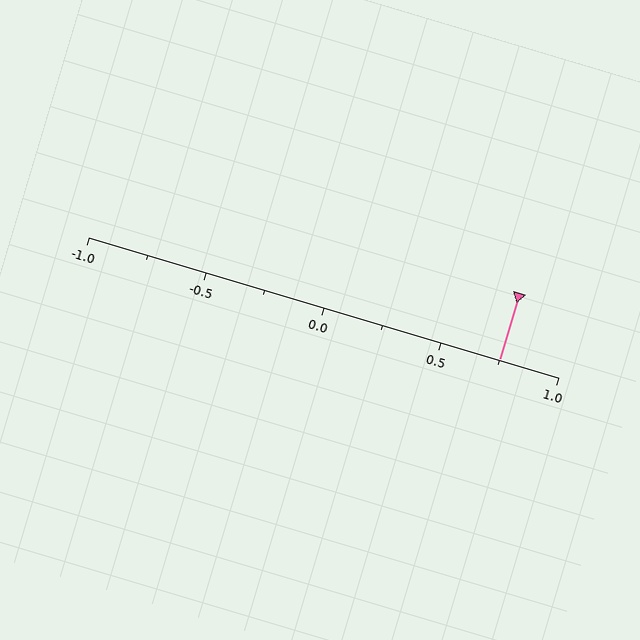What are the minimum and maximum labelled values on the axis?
The axis runs from -1.0 to 1.0.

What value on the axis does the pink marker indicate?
The marker indicates approximately 0.75.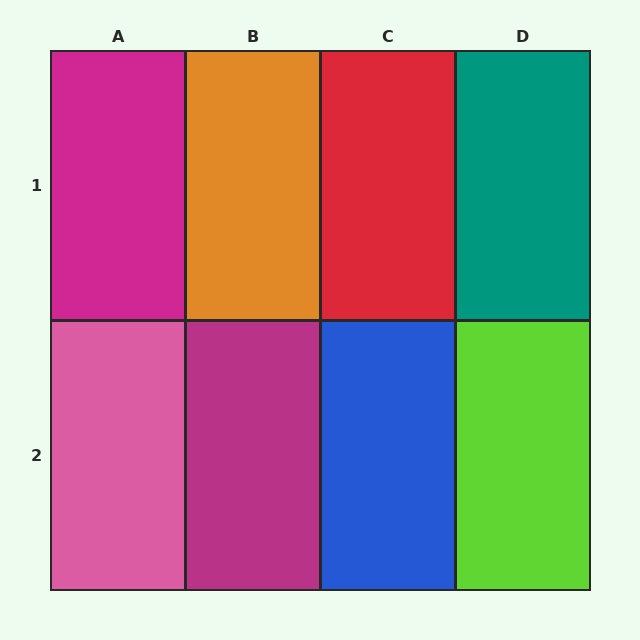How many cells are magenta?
2 cells are magenta.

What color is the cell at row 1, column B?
Orange.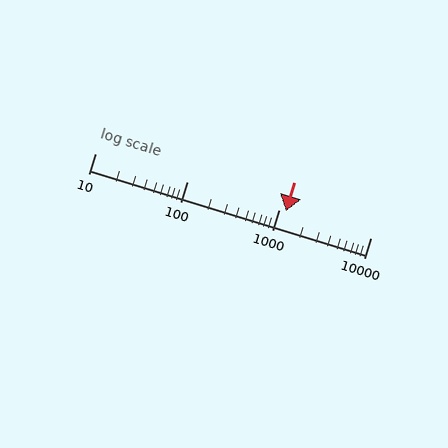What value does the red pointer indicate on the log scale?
The pointer indicates approximately 1200.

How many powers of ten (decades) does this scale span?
The scale spans 3 decades, from 10 to 10000.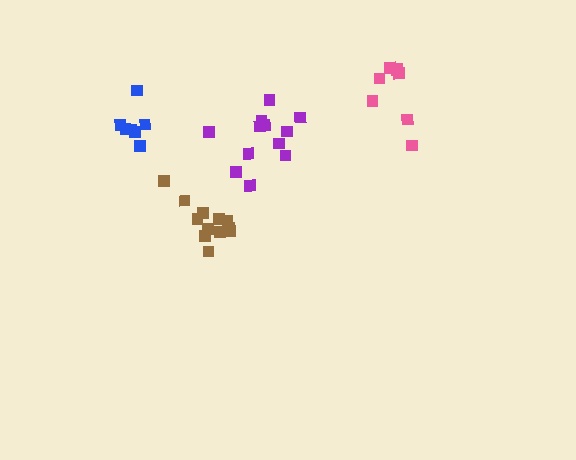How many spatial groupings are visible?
There are 4 spatial groupings.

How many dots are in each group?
Group 1: 7 dots, Group 2: 12 dots, Group 3: 7 dots, Group 4: 12 dots (38 total).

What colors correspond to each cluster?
The clusters are colored: blue, purple, pink, brown.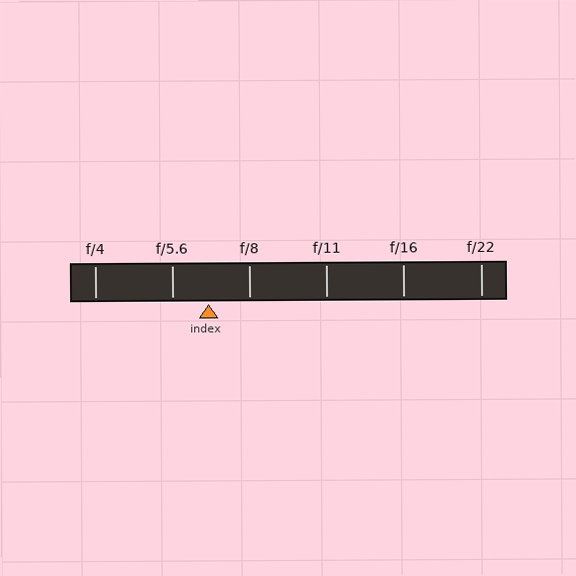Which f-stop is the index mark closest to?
The index mark is closest to f/5.6.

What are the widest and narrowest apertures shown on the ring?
The widest aperture shown is f/4 and the narrowest is f/22.